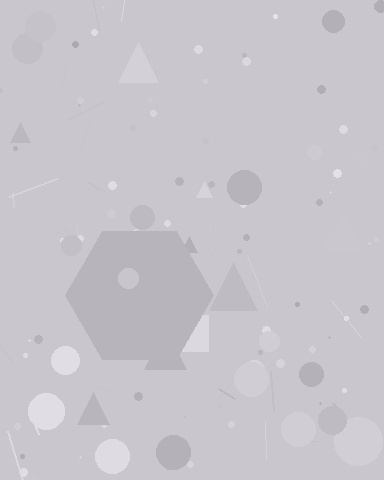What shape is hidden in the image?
A hexagon is hidden in the image.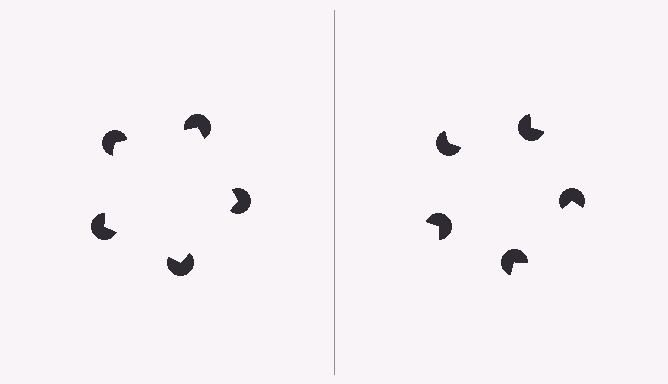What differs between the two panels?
The pac-man discs are positioned identically on both sides; only the wedge orientations differ. On the left they align to a pentagon; on the right they are misaligned.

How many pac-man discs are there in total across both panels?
10 — 5 on each side.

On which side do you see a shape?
An illusory pentagon appears on the left side. On the right side the wedge cuts are rotated, so no coherent shape forms.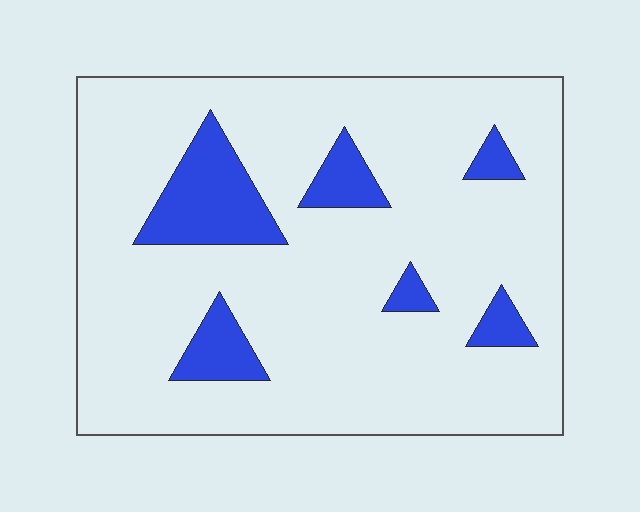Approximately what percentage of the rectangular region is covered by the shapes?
Approximately 15%.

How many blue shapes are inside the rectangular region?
6.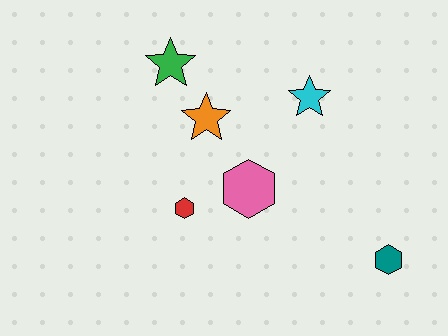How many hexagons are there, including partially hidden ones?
There are 3 hexagons.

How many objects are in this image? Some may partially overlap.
There are 6 objects.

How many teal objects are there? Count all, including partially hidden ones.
There is 1 teal object.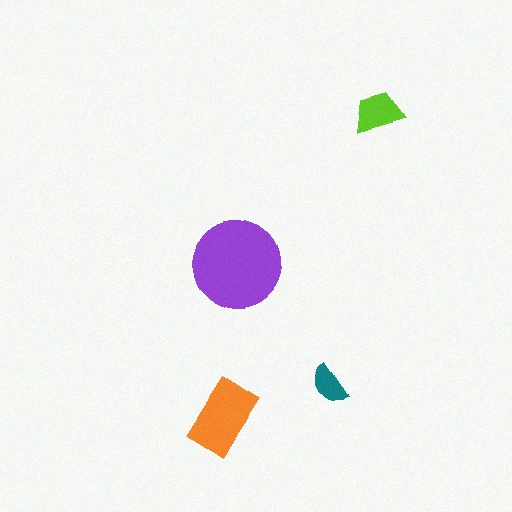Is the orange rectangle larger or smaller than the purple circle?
Smaller.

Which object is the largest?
The purple circle.